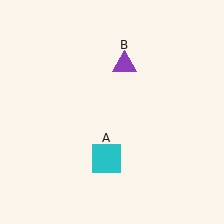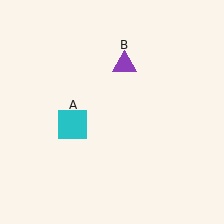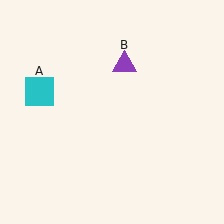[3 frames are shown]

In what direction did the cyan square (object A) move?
The cyan square (object A) moved up and to the left.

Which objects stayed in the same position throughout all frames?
Purple triangle (object B) remained stationary.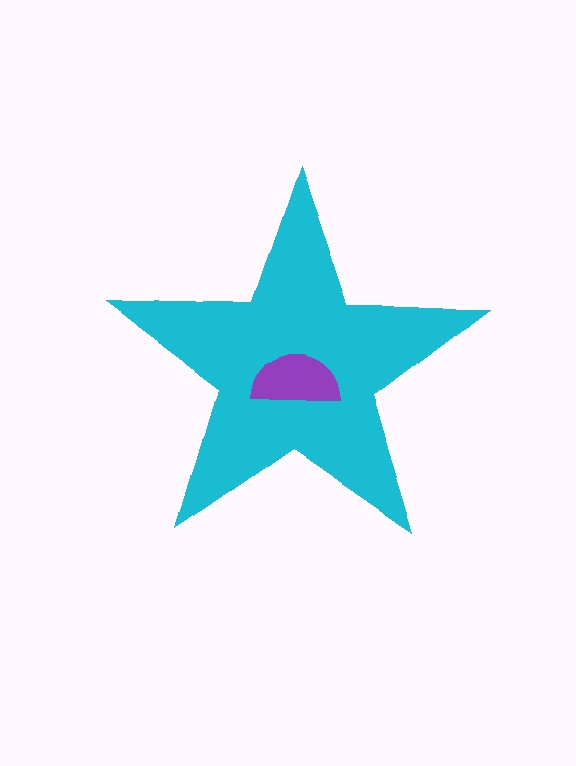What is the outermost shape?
The cyan star.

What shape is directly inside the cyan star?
The purple semicircle.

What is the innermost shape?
The purple semicircle.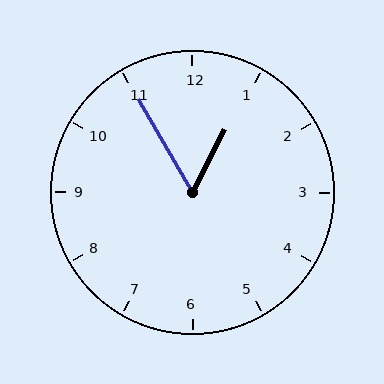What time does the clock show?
12:55.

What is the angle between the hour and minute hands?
Approximately 58 degrees.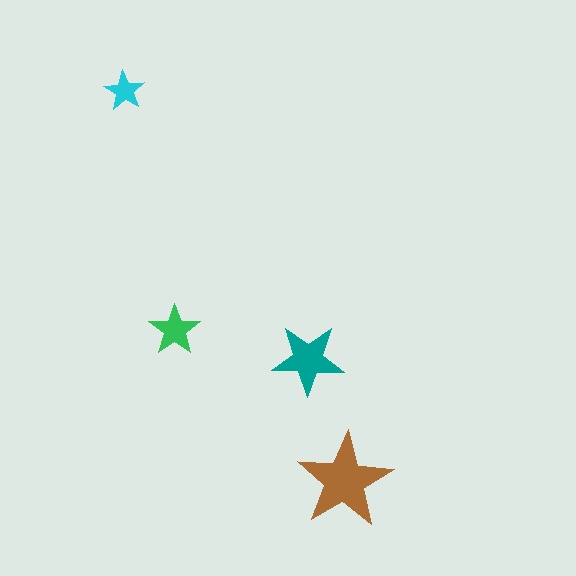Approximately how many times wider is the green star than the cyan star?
About 1.5 times wider.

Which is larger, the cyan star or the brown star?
The brown one.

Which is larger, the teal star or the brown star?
The brown one.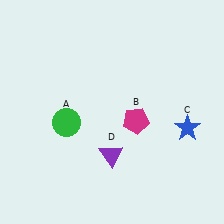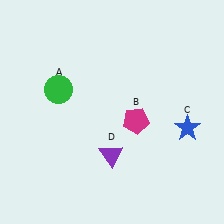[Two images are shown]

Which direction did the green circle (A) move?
The green circle (A) moved up.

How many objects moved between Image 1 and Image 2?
1 object moved between the two images.